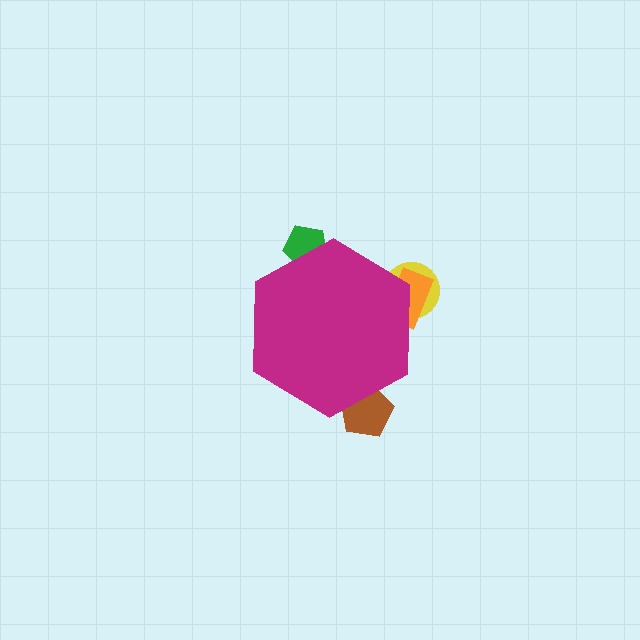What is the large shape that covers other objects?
A magenta hexagon.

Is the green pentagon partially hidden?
Yes, the green pentagon is partially hidden behind the magenta hexagon.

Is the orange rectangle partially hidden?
Yes, the orange rectangle is partially hidden behind the magenta hexagon.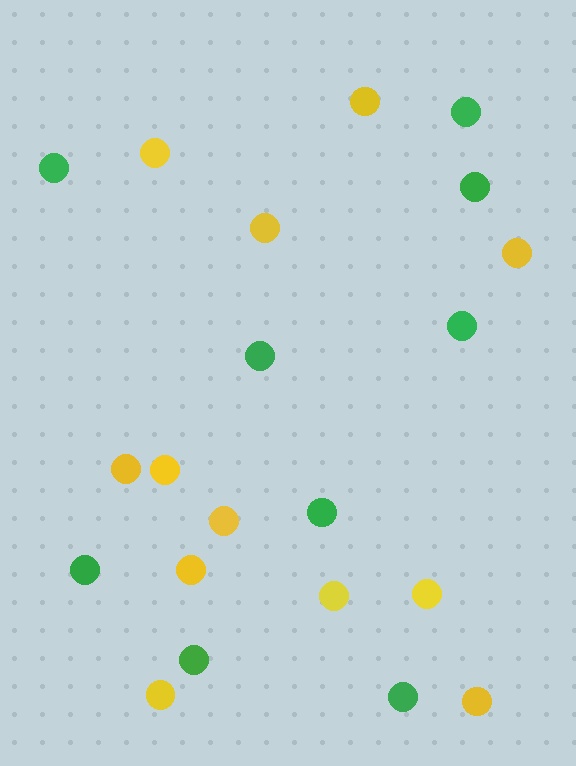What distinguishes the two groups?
There are 2 groups: one group of green circles (9) and one group of yellow circles (12).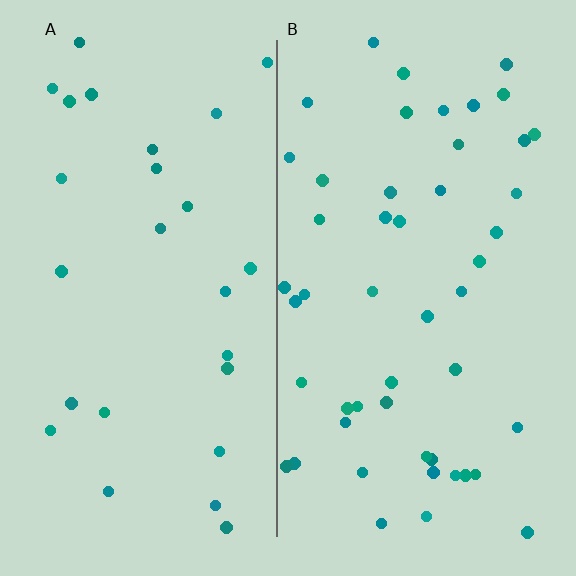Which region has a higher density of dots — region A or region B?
B (the right).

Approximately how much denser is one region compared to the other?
Approximately 1.9× — region B over region A.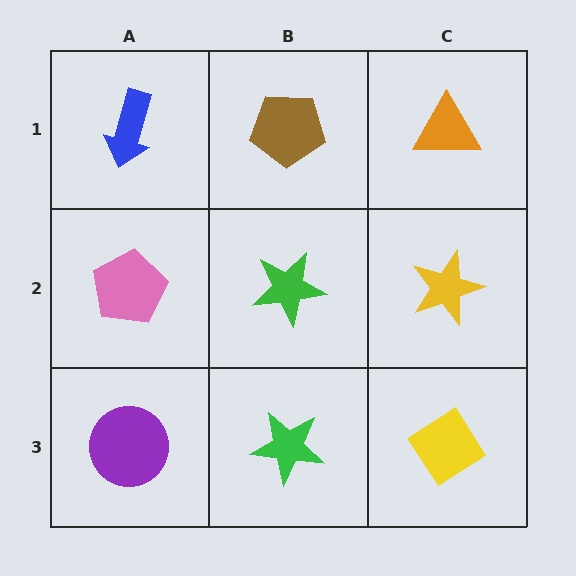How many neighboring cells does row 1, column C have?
2.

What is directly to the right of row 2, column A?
A green star.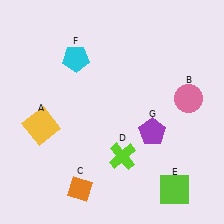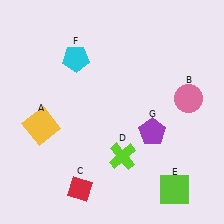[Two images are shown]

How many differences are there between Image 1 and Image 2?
There is 1 difference between the two images.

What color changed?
The diamond (C) changed from orange in Image 1 to red in Image 2.